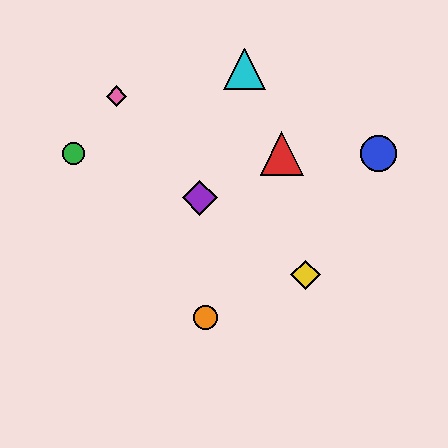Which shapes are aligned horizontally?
The red triangle, the blue circle, the green circle are aligned horizontally.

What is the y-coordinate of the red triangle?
The red triangle is at y≈154.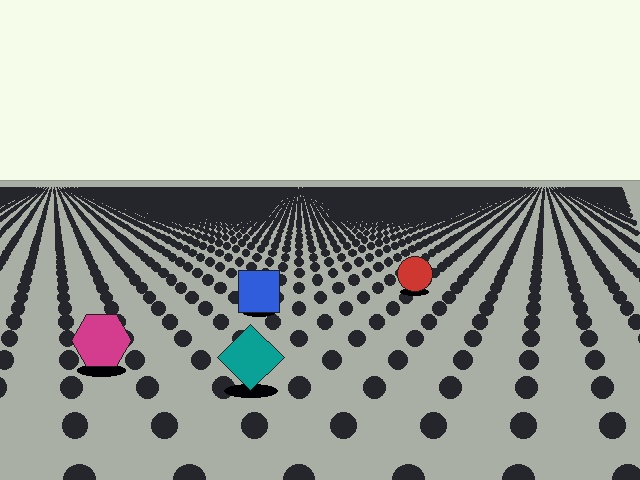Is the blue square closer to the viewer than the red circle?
Yes. The blue square is closer — you can tell from the texture gradient: the ground texture is coarser near it.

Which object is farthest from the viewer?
The red circle is farthest from the viewer. It appears smaller and the ground texture around it is denser.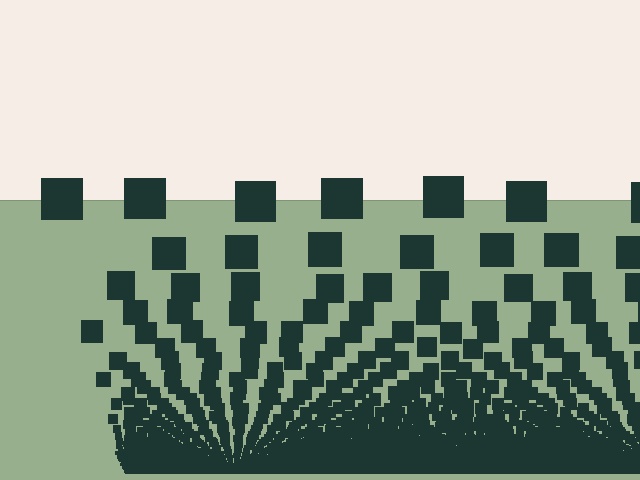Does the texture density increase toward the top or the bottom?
Density increases toward the bottom.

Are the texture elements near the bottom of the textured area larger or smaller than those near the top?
Smaller. The gradient is inverted — elements near the bottom are smaller and denser.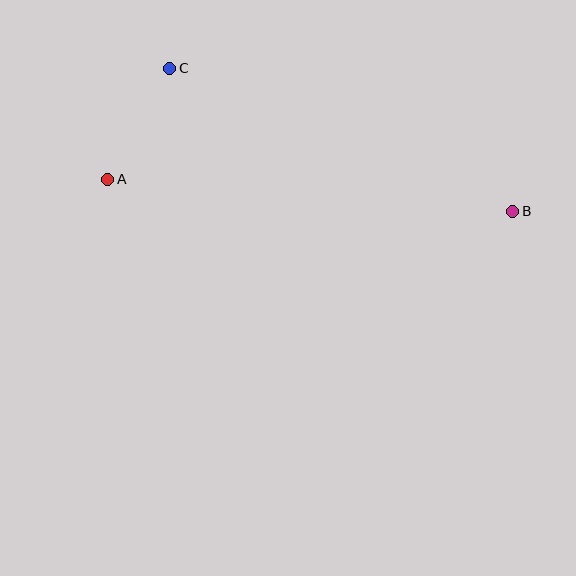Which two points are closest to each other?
Points A and C are closest to each other.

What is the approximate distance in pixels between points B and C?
The distance between B and C is approximately 371 pixels.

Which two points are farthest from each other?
Points A and B are farthest from each other.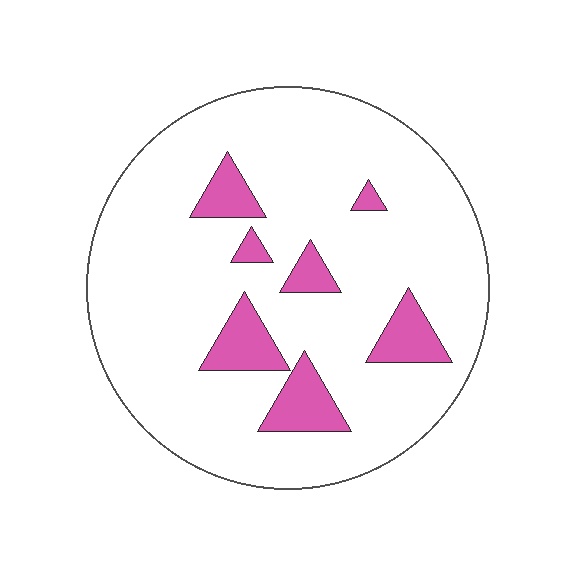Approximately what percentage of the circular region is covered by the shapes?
Approximately 15%.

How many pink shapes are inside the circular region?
7.